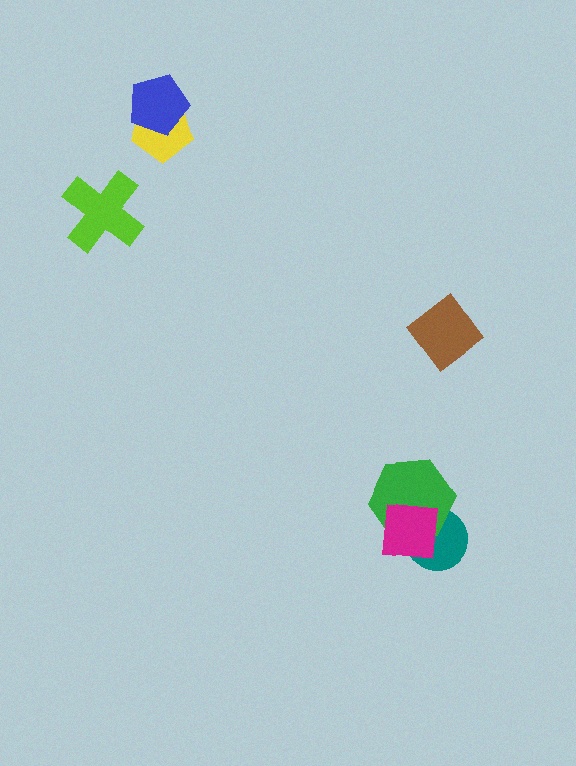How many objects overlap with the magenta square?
2 objects overlap with the magenta square.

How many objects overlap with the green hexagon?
2 objects overlap with the green hexagon.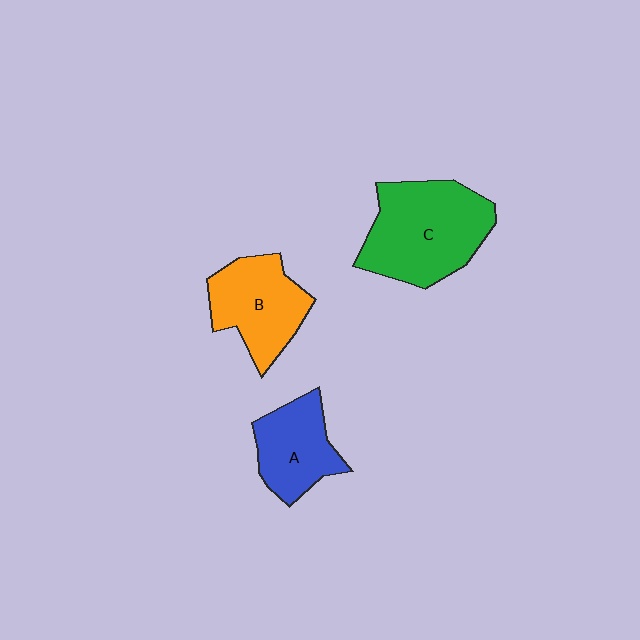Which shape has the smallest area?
Shape A (blue).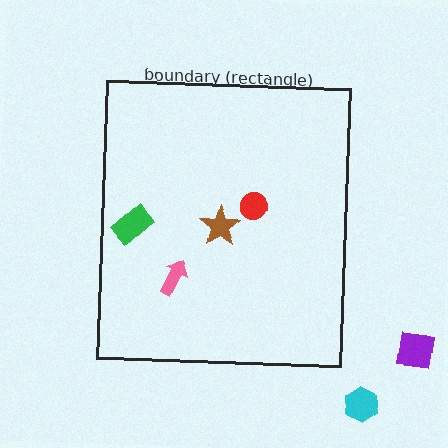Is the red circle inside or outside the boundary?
Inside.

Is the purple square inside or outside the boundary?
Outside.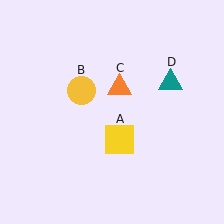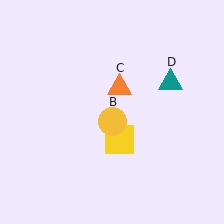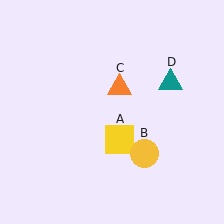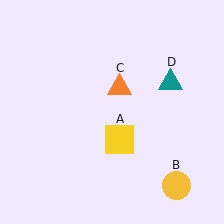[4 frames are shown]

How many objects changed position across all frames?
1 object changed position: yellow circle (object B).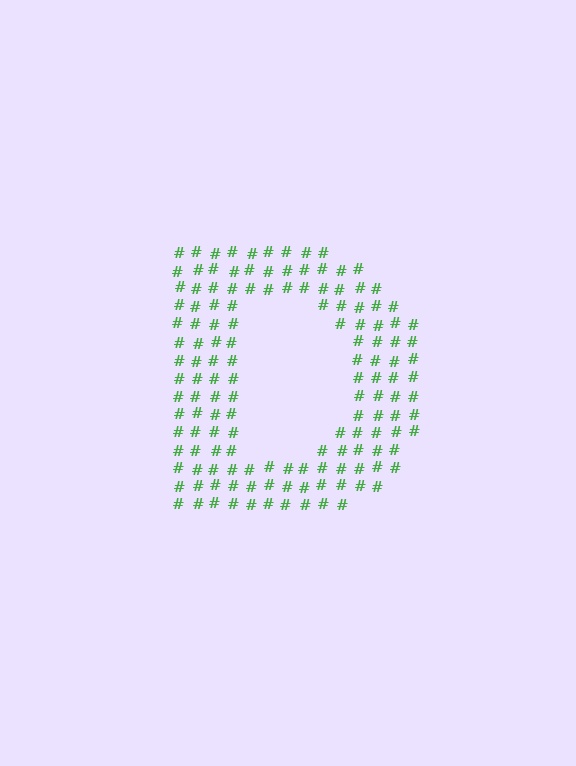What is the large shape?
The large shape is the letter D.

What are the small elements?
The small elements are hash symbols.